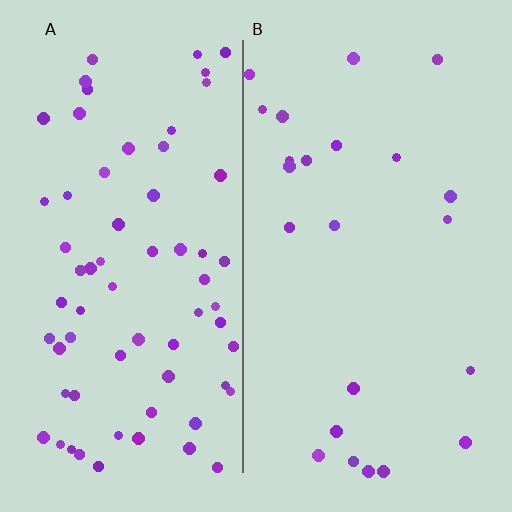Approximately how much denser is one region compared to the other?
Approximately 2.9× — region A over region B.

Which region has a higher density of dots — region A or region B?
A (the left).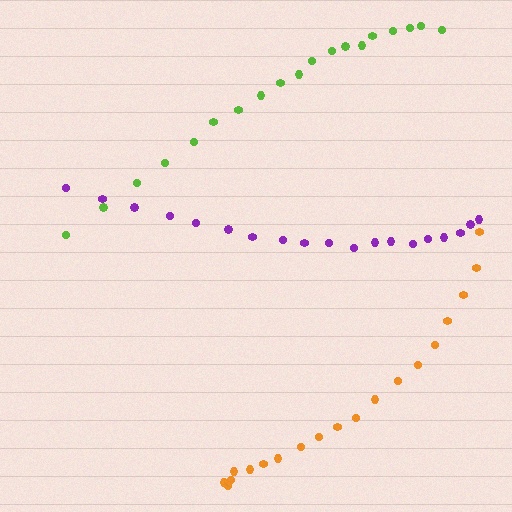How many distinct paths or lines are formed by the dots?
There are 3 distinct paths.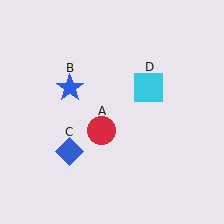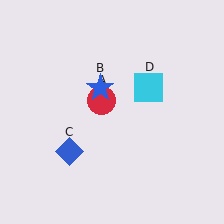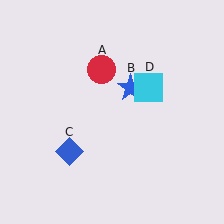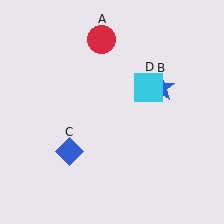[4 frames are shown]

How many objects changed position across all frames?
2 objects changed position: red circle (object A), blue star (object B).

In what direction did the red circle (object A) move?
The red circle (object A) moved up.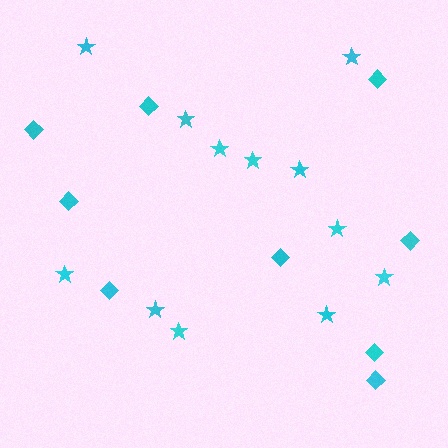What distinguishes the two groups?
There are 2 groups: one group of diamonds (9) and one group of stars (12).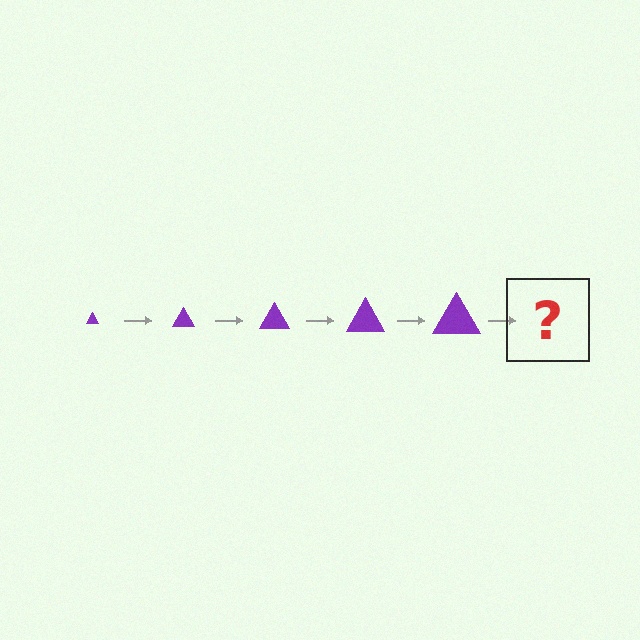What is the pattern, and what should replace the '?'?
The pattern is that the triangle gets progressively larger each step. The '?' should be a purple triangle, larger than the previous one.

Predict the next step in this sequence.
The next step is a purple triangle, larger than the previous one.